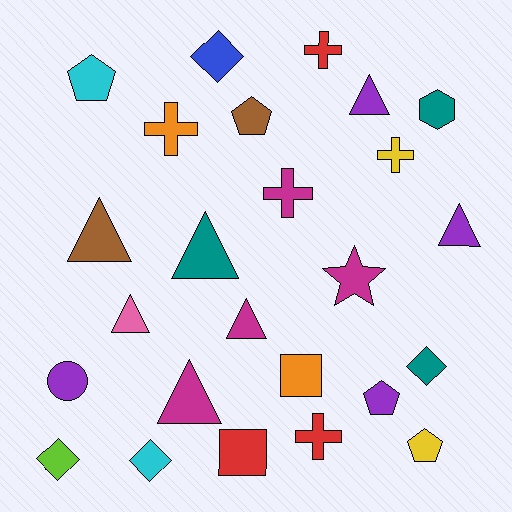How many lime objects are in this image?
There is 1 lime object.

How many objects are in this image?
There are 25 objects.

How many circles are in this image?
There is 1 circle.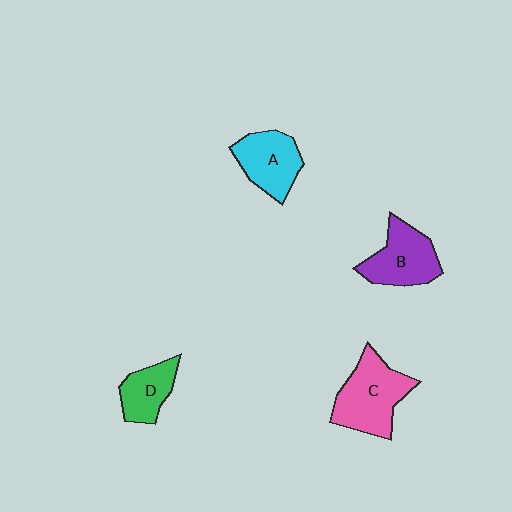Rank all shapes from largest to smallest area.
From largest to smallest: C (pink), B (purple), A (cyan), D (green).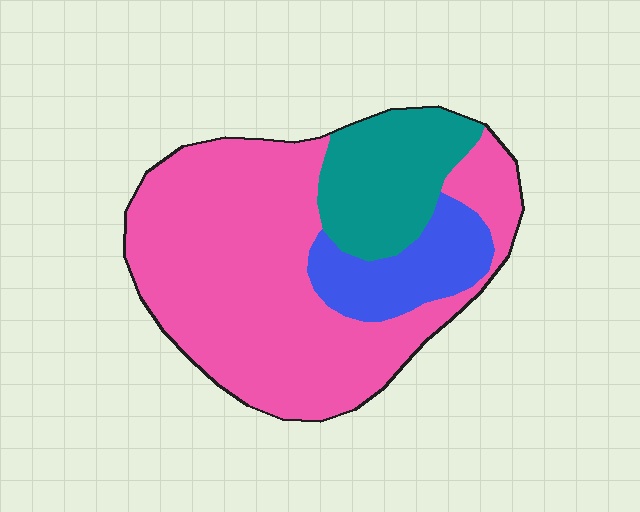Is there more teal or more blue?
Teal.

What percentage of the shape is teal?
Teal covers about 20% of the shape.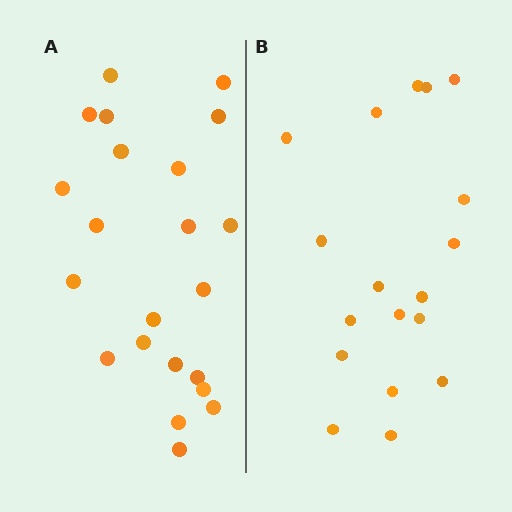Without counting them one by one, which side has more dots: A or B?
Region A (the left region) has more dots.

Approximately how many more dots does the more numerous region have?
Region A has about 4 more dots than region B.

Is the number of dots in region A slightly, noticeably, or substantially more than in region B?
Region A has only slightly more — the two regions are fairly close. The ratio is roughly 1.2 to 1.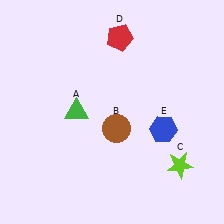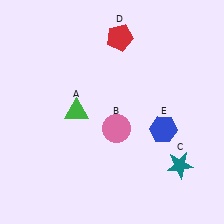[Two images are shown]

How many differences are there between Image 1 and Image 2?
There are 2 differences between the two images.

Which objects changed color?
B changed from brown to pink. C changed from lime to teal.